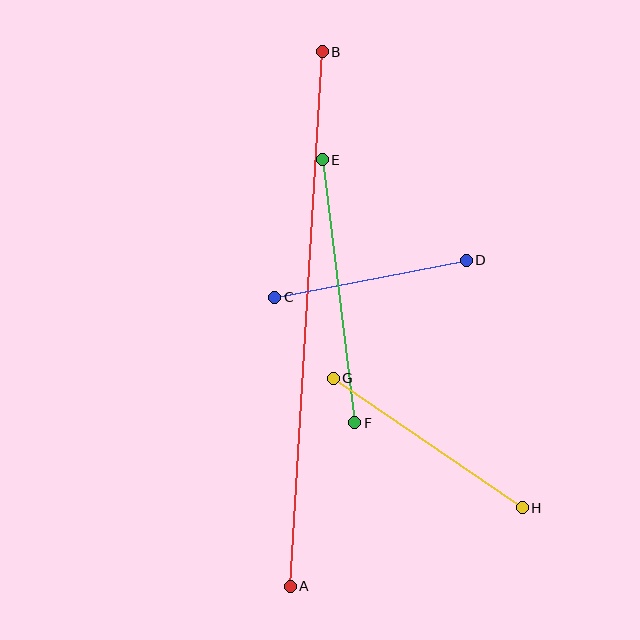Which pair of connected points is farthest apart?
Points A and B are farthest apart.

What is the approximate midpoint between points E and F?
The midpoint is at approximately (339, 291) pixels.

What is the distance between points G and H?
The distance is approximately 229 pixels.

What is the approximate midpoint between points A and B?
The midpoint is at approximately (306, 319) pixels.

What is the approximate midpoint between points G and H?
The midpoint is at approximately (428, 443) pixels.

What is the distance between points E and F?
The distance is approximately 265 pixels.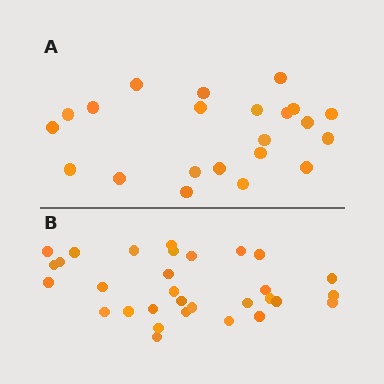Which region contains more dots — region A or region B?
Region B (the bottom region) has more dots.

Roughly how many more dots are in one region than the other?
Region B has roughly 8 or so more dots than region A.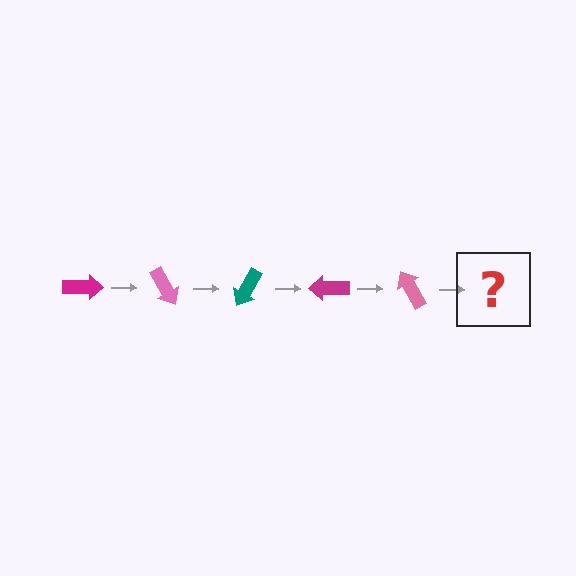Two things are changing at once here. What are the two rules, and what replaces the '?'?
The two rules are that it rotates 60 degrees each step and the color cycles through magenta, pink, and teal. The '?' should be a teal arrow, rotated 300 degrees from the start.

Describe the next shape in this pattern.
It should be a teal arrow, rotated 300 degrees from the start.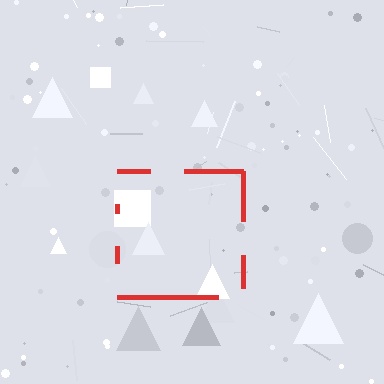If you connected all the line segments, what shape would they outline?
They would outline a square.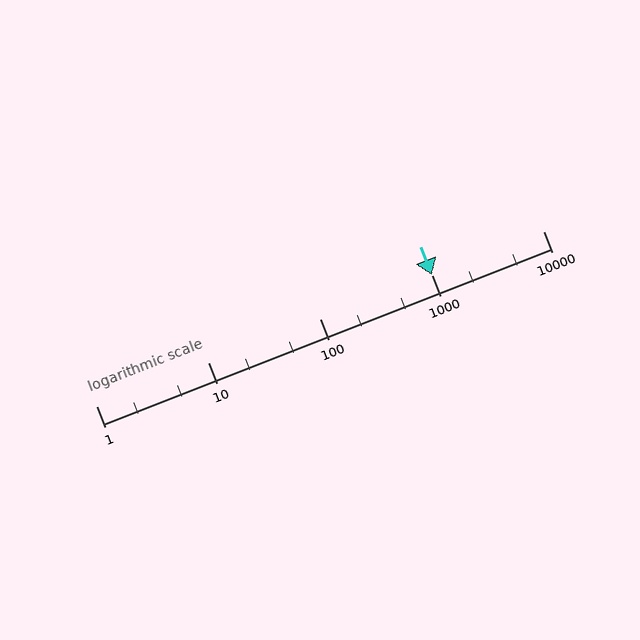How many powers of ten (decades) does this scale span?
The scale spans 4 decades, from 1 to 10000.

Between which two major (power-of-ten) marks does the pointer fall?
The pointer is between 1000 and 10000.